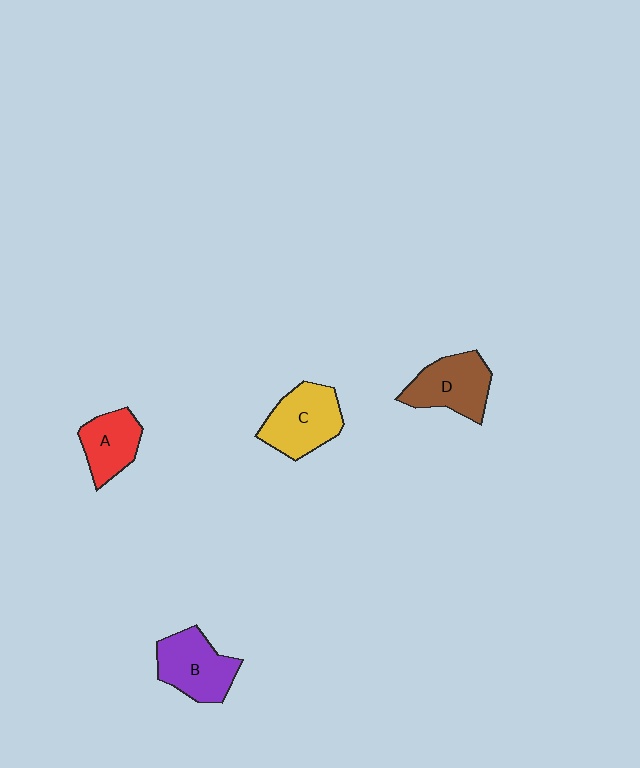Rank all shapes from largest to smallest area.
From largest to smallest: C (yellow), B (purple), D (brown), A (red).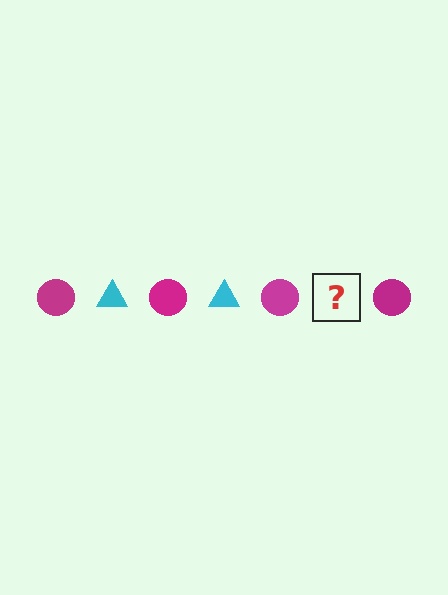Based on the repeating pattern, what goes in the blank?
The blank should be a cyan triangle.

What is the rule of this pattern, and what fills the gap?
The rule is that the pattern alternates between magenta circle and cyan triangle. The gap should be filled with a cyan triangle.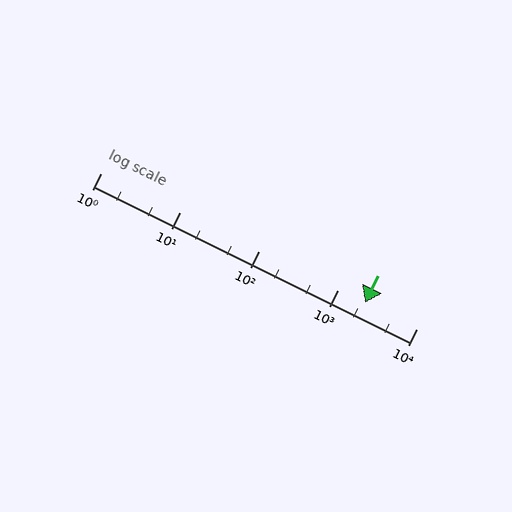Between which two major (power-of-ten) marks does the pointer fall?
The pointer is between 1000 and 10000.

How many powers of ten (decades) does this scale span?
The scale spans 4 decades, from 1 to 10000.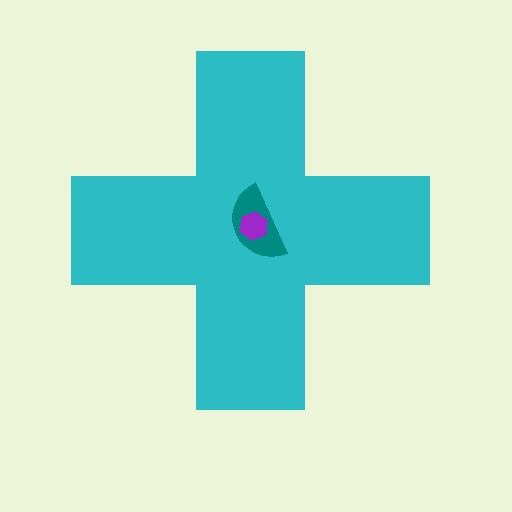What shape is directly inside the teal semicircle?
The purple hexagon.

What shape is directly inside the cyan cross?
The teal semicircle.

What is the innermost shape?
The purple hexagon.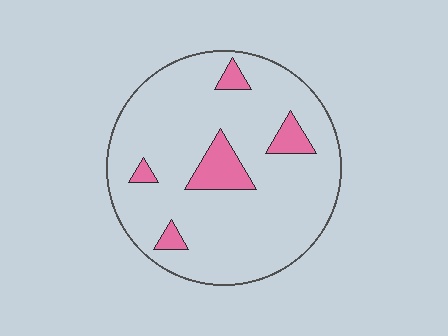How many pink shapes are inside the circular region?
5.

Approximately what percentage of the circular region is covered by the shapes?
Approximately 10%.